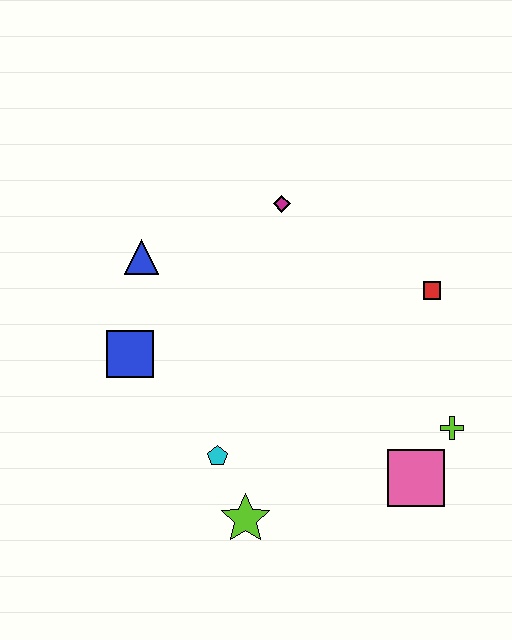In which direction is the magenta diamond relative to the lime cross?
The magenta diamond is above the lime cross.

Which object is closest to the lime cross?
The pink square is closest to the lime cross.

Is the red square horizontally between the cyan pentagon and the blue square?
No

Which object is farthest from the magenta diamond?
The lime star is farthest from the magenta diamond.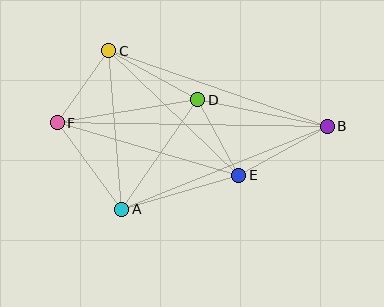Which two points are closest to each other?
Points D and E are closest to each other.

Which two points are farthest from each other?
Points B and F are farthest from each other.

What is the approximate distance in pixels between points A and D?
The distance between A and D is approximately 133 pixels.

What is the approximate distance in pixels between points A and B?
The distance between A and B is approximately 221 pixels.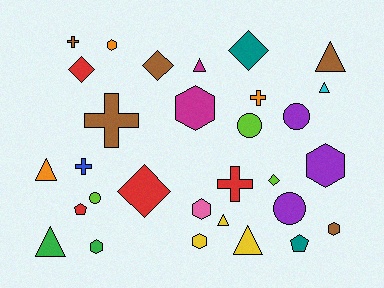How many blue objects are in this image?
There is 1 blue object.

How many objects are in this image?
There are 30 objects.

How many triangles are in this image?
There are 7 triangles.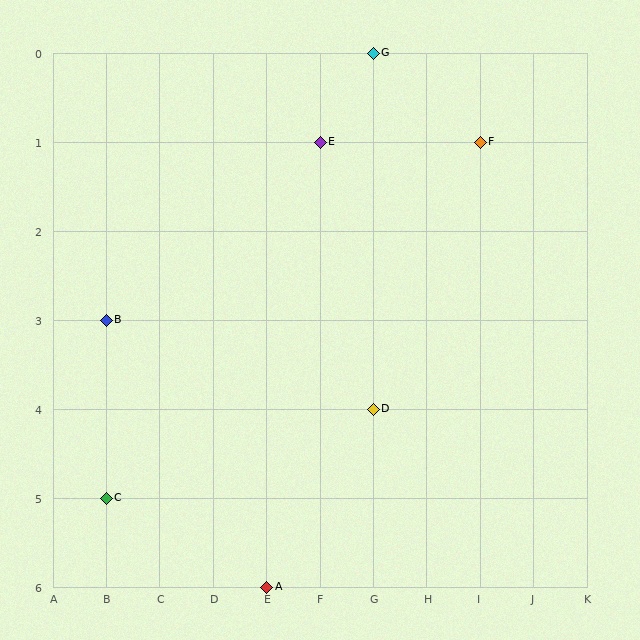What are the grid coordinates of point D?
Point D is at grid coordinates (G, 4).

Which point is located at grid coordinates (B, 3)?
Point B is at (B, 3).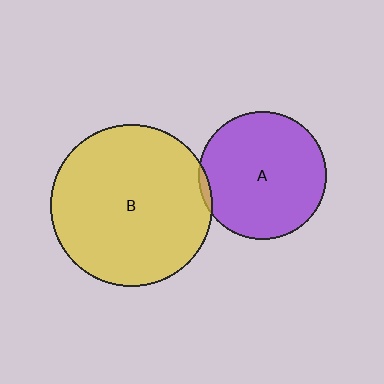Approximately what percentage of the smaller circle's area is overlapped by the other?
Approximately 5%.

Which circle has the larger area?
Circle B (yellow).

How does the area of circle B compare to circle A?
Approximately 1.6 times.